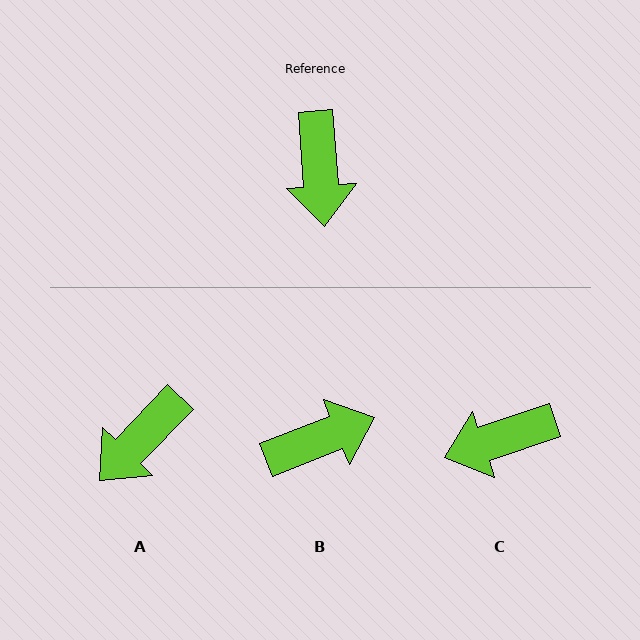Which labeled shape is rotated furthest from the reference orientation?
B, about 107 degrees away.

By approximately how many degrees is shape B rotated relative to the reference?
Approximately 107 degrees counter-clockwise.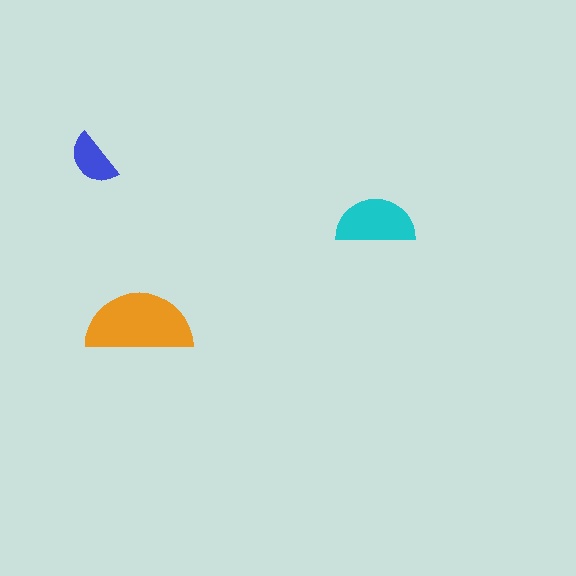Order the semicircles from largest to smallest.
the orange one, the cyan one, the blue one.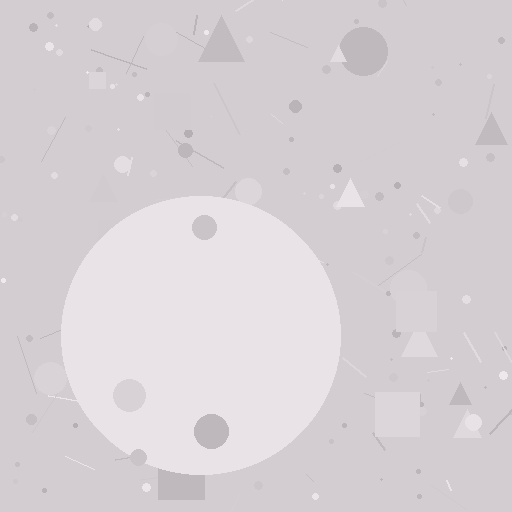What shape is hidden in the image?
A circle is hidden in the image.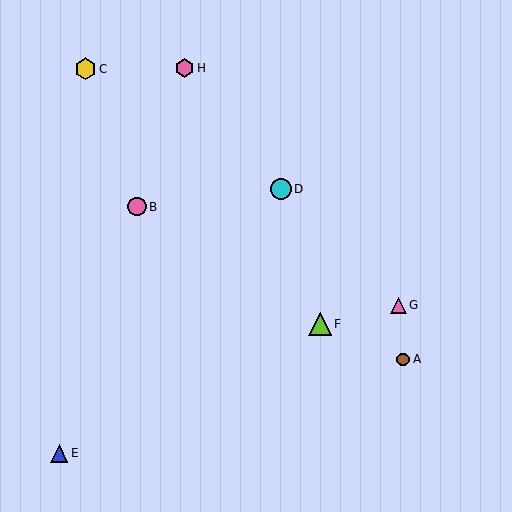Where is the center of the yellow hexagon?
The center of the yellow hexagon is at (86, 69).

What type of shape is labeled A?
Shape A is a brown circle.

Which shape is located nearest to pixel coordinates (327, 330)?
The lime triangle (labeled F) at (320, 324) is nearest to that location.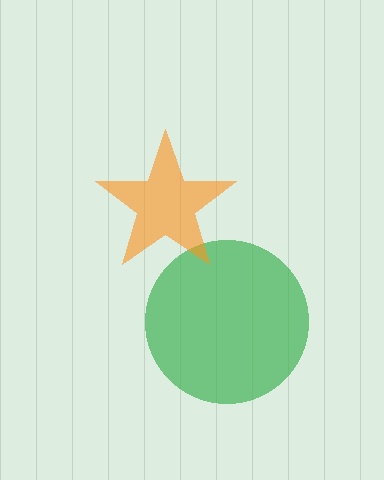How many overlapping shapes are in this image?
There are 2 overlapping shapes in the image.